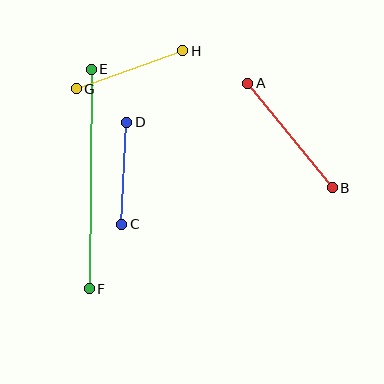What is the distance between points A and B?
The distance is approximately 135 pixels.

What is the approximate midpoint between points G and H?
The midpoint is at approximately (129, 70) pixels.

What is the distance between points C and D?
The distance is approximately 102 pixels.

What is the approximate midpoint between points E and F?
The midpoint is at approximately (90, 179) pixels.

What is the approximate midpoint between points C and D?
The midpoint is at approximately (124, 173) pixels.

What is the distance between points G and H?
The distance is approximately 113 pixels.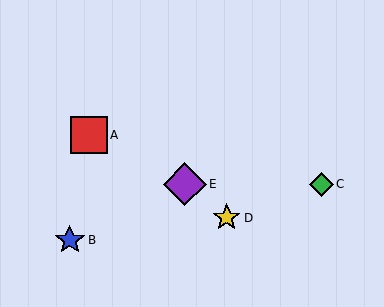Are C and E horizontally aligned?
Yes, both are at y≈184.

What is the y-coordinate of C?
Object C is at y≈184.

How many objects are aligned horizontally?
2 objects (C, E) are aligned horizontally.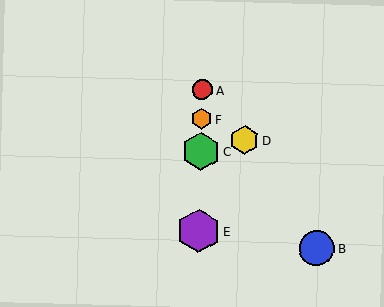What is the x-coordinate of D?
Object D is at x≈244.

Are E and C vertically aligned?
Yes, both are at x≈199.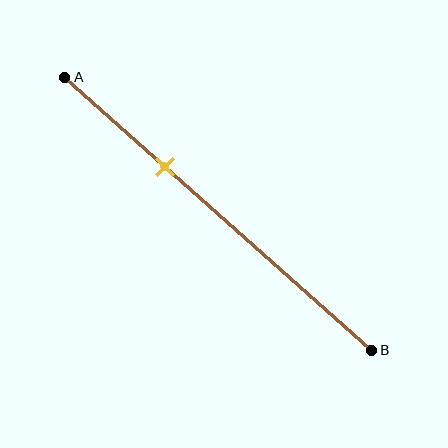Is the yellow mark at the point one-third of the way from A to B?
Yes, the mark is approximately at the one-third point.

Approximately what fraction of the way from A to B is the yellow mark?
The yellow mark is approximately 35% of the way from A to B.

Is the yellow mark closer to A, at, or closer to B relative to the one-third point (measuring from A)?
The yellow mark is approximately at the one-third point of segment AB.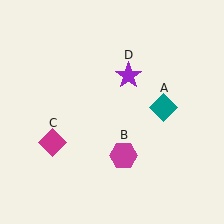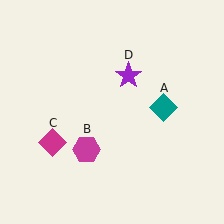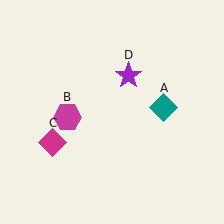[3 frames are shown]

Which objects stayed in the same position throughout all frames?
Teal diamond (object A) and magenta diamond (object C) and purple star (object D) remained stationary.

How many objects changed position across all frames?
1 object changed position: magenta hexagon (object B).